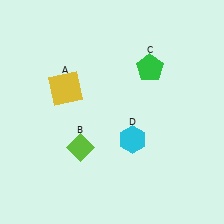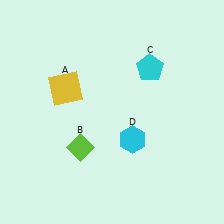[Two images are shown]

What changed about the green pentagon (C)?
In Image 1, C is green. In Image 2, it changed to cyan.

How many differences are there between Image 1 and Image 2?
There is 1 difference between the two images.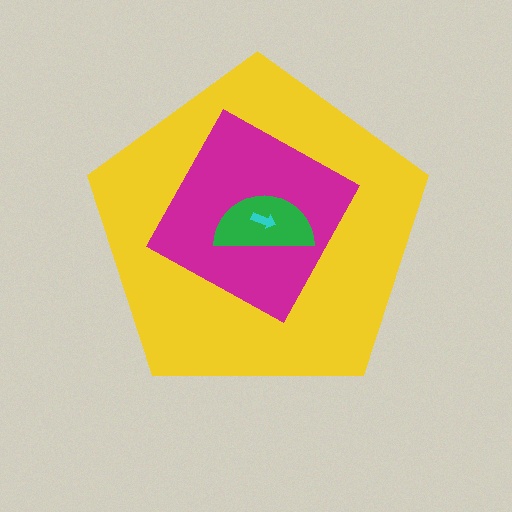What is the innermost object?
The cyan arrow.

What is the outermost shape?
The yellow pentagon.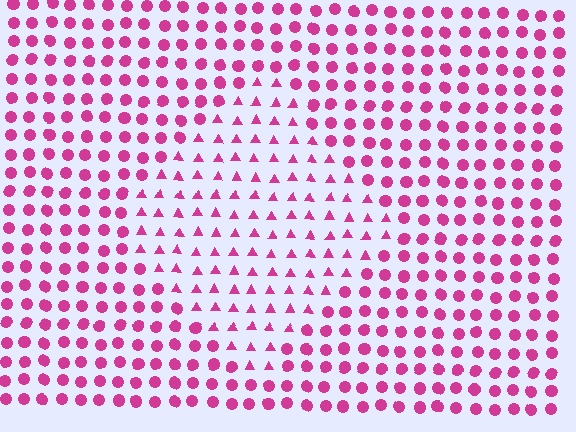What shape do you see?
I see a diamond.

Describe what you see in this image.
The image is filled with small magenta elements arranged in a uniform grid. A diamond-shaped region contains triangles, while the surrounding area contains circles. The boundary is defined purely by the change in element shape.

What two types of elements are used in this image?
The image uses triangles inside the diamond region and circles outside it.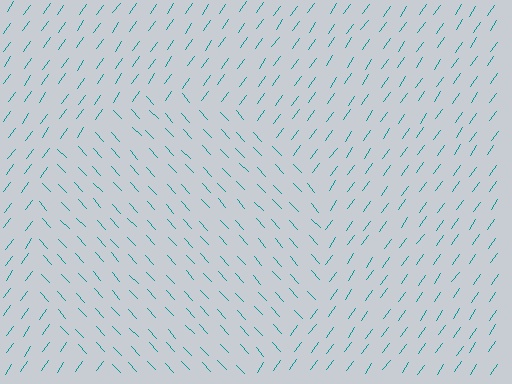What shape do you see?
I see a circle.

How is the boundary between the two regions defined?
The boundary is defined purely by a change in line orientation (approximately 78 degrees difference). All lines are the same color and thickness.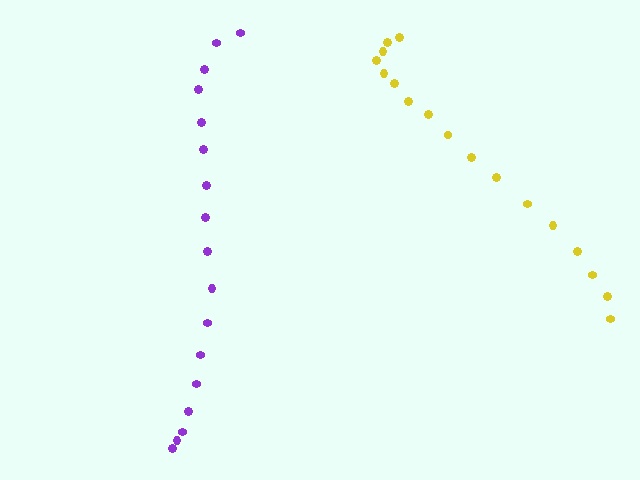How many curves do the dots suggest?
There are 2 distinct paths.